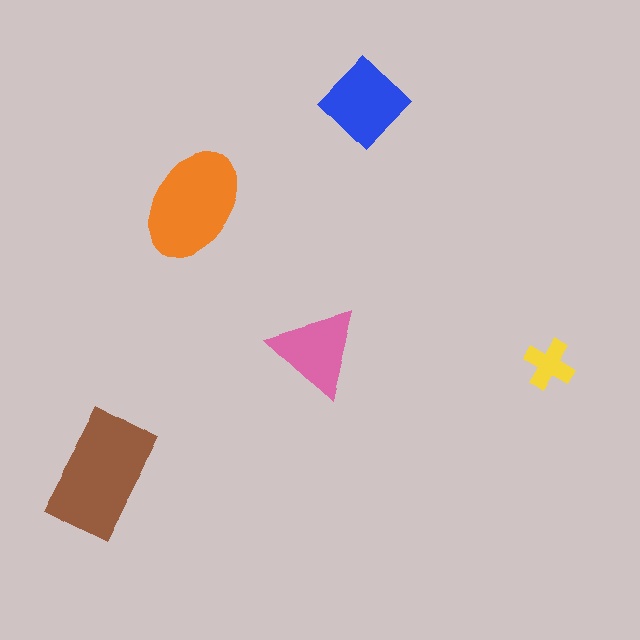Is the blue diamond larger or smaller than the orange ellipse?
Smaller.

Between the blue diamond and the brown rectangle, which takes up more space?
The brown rectangle.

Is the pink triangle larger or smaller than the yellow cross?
Larger.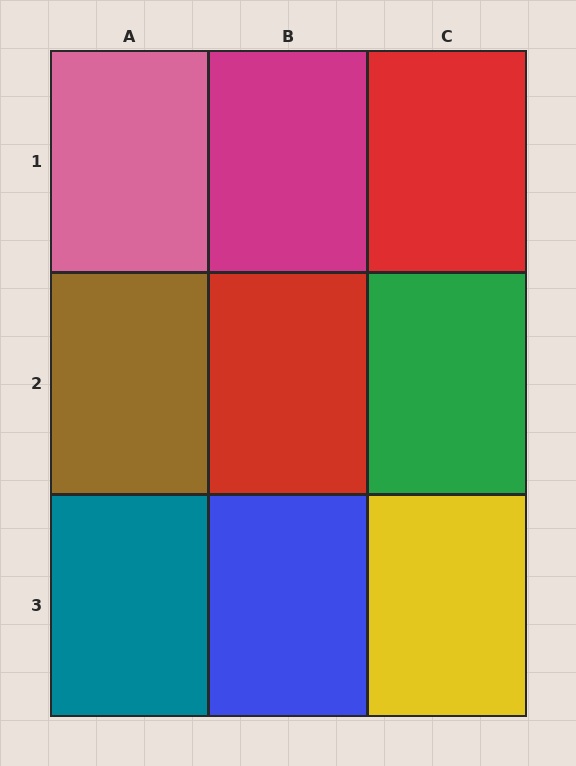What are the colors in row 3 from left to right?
Teal, blue, yellow.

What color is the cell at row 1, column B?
Magenta.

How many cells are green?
1 cell is green.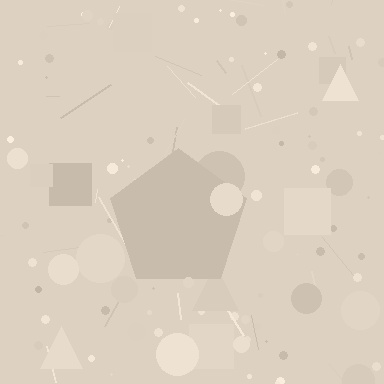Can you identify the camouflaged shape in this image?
The camouflaged shape is a pentagon.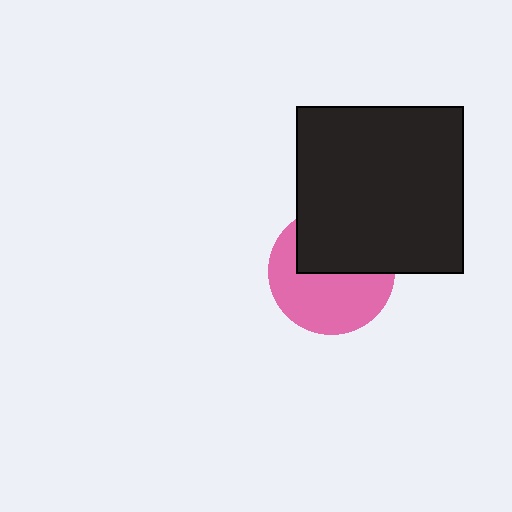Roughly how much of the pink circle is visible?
About half of it is visible (roughly 56%).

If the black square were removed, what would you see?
You would see the complete pink circle.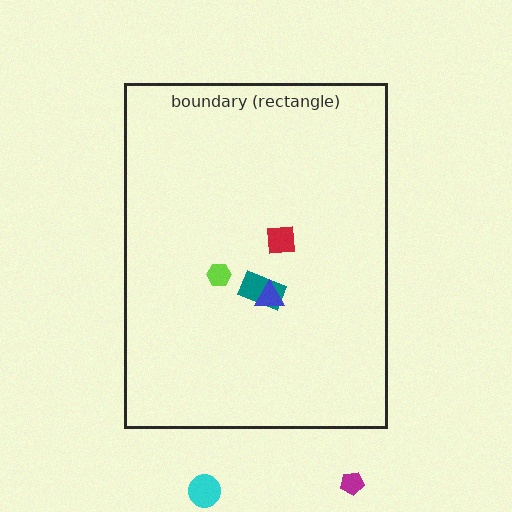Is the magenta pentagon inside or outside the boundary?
Outside.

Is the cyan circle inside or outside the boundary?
Outside.